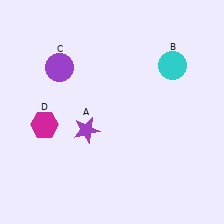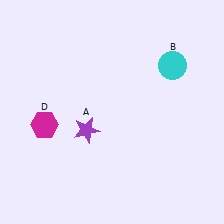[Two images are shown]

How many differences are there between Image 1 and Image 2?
There is 1 difference between the two images.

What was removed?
The purple circle (C) was removed in Image 2.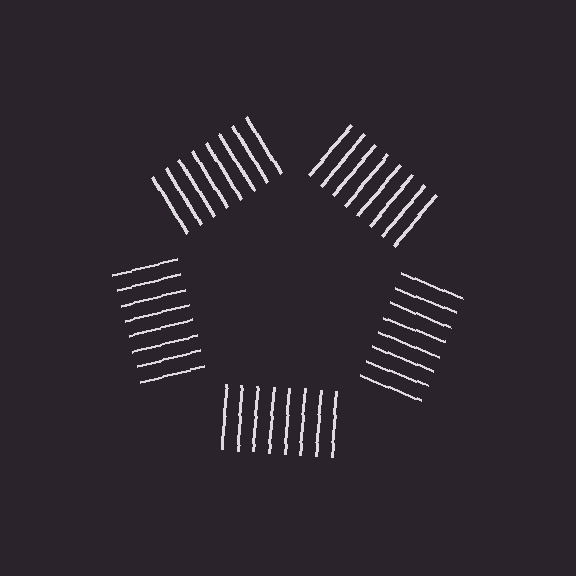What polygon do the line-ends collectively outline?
An illusory pentagon — the line segments terminate on its edges but no continuous stroke is drawn.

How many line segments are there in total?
40 — 8 along each of the 5 edges.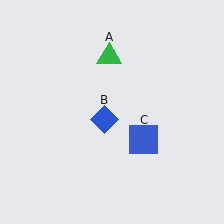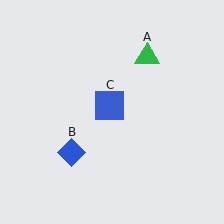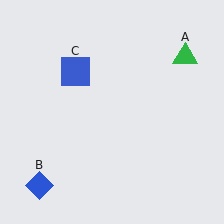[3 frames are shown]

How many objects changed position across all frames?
3 objects changed position: green triangle (object A), blue diamond (object B), blue square (object C).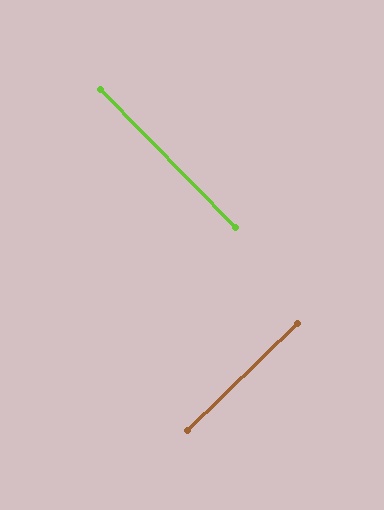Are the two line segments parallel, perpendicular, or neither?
Perpendicular — they meet at approximately 90°.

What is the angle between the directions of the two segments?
Approximately 90 degrees.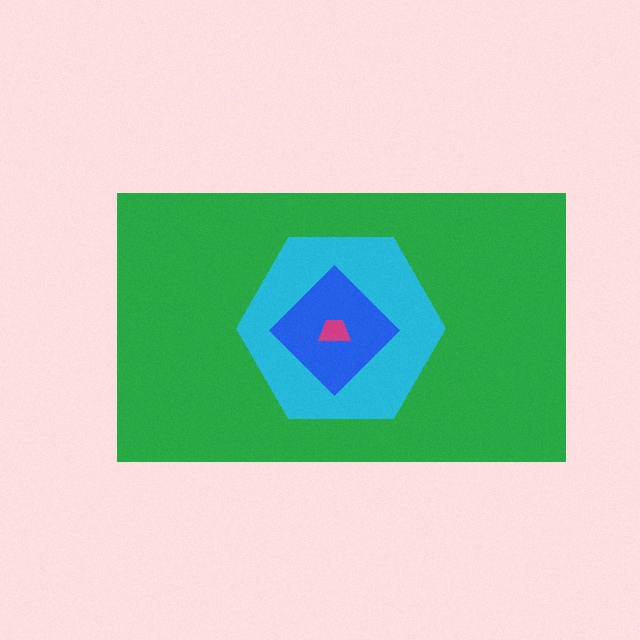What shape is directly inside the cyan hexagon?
The blue diamond.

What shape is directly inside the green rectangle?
The cyan hexagon.